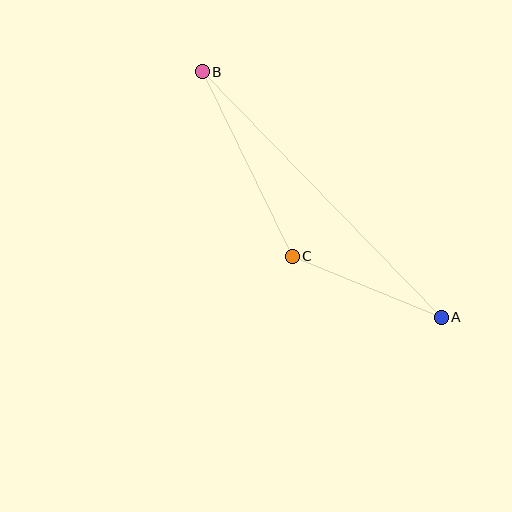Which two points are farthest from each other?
Points A and B are farthest from each other.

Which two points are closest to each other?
Points A and C are closest to each other.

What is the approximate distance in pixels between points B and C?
The distance between B and C is approximately 205 pixels.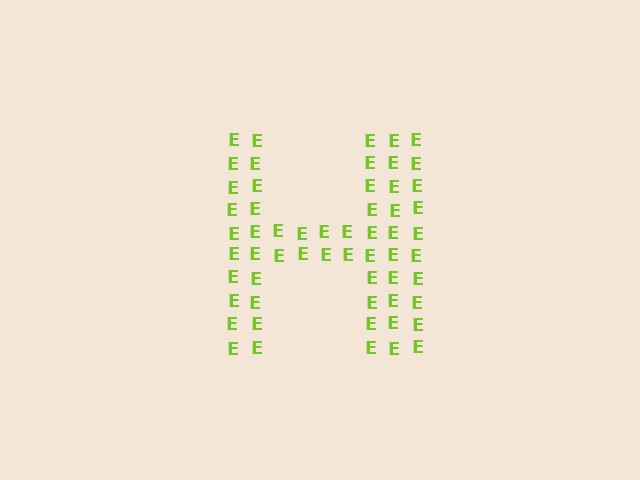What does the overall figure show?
The overall figure shows the letter H.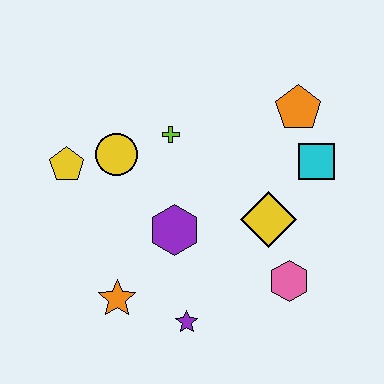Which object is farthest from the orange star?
The orange pentagon is farthest from the orange star.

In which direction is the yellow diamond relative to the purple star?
The yellow diamond is above the purple star.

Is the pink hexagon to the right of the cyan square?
No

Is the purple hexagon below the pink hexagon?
No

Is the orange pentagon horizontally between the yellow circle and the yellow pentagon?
No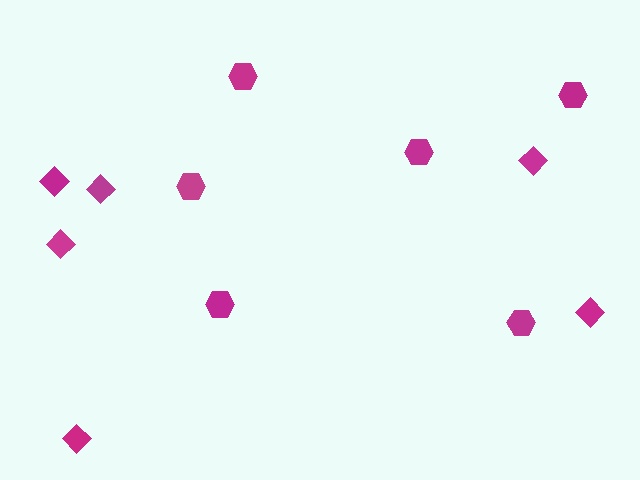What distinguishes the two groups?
There are 2 groups: one group of diamonds (6) and one group of hexagons (6).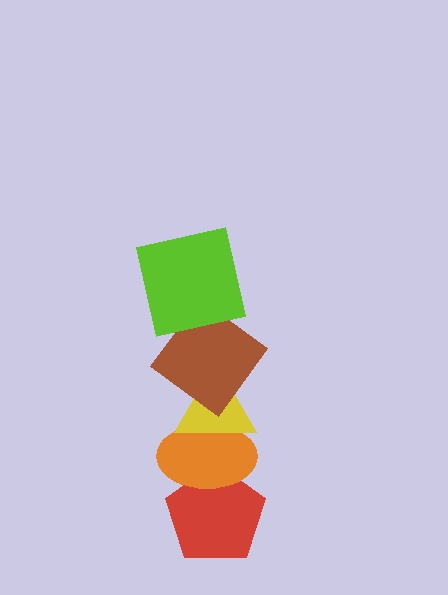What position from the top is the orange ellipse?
The orange ellipse is 4th from the top.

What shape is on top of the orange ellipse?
The yellow triangle is on top of the orange ellipse.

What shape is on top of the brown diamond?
The lime square is on top of the brown diamond.